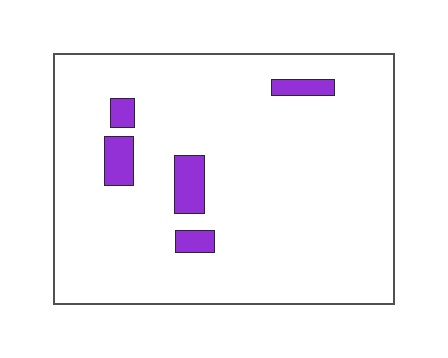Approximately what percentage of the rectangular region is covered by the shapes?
Approximately 5%.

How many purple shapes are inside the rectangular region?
5.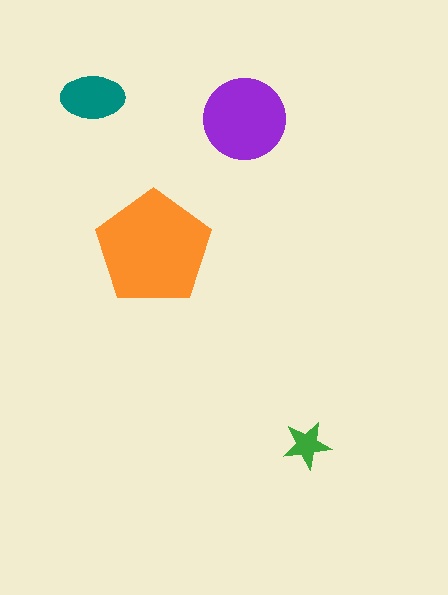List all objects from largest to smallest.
The orange pentagon, the purple circle, the teal ellipse, the green star.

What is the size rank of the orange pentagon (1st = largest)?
1st.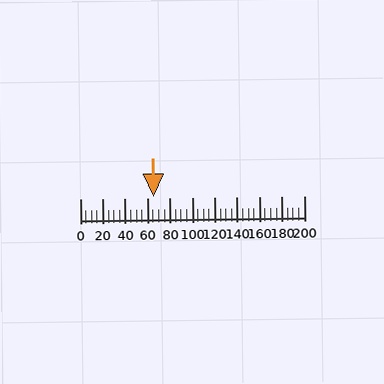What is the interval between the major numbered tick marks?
The major tick marks are spaced 20 units apart.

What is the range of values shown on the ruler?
The ruler shows values from 0 to 200.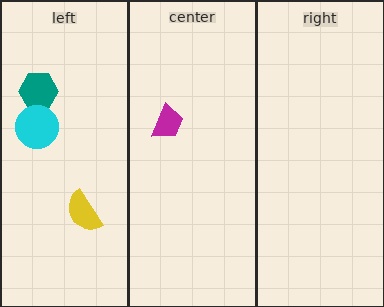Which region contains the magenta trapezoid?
The center region.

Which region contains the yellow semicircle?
The left region.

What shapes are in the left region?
The teal hexagon, the yellow semicircle, the cyan circle.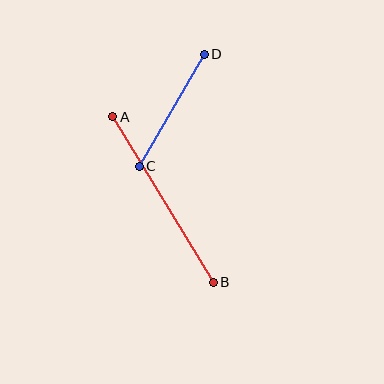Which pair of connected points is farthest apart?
Points A and B are farthest apart.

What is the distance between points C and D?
The distance is approximately 130 pixels.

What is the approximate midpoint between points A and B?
The midpoint is at approximately (163, 200) pixels.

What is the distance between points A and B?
The distance is approximately 194 pixels.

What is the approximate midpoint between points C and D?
The midpoint is at approximately (172, 110) pixels.